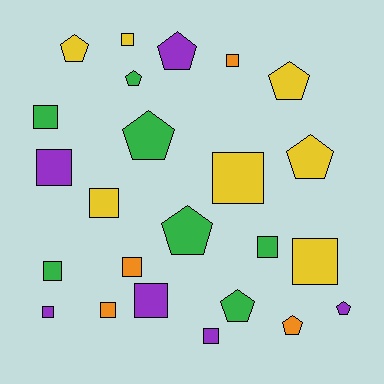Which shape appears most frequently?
Square, with 14 objects.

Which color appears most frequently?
Yellow, with 7 objects.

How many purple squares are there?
There are 4 purple squares.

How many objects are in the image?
There are 24 objects.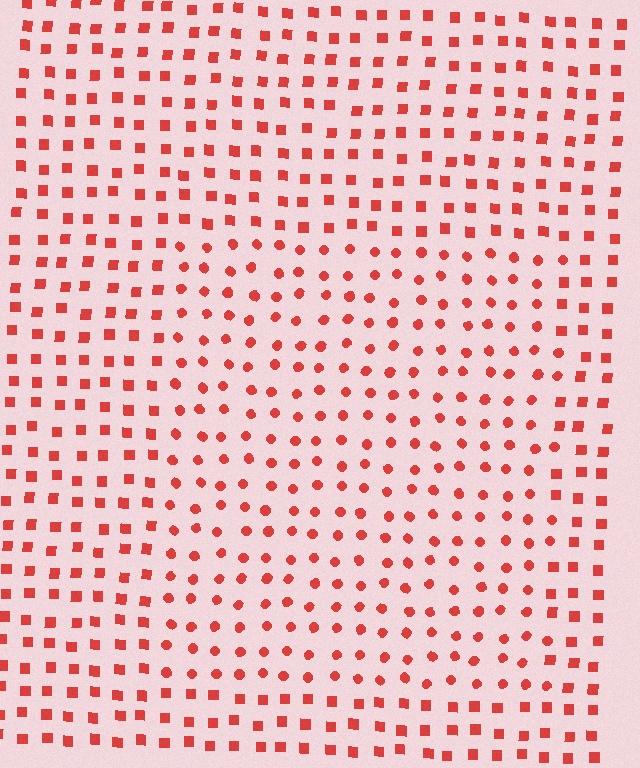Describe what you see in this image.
The image is filled with small red elements arranged in a uniform grid. A rectangle-shaped region contains circles, while the surrounding area contains squares. The boundary is defined purely by the change in element shape.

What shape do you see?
I see a rectangle.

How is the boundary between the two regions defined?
The boundary is defined by a change in element shape: circles inside vs. squares outside. All elements share the same color and spacing.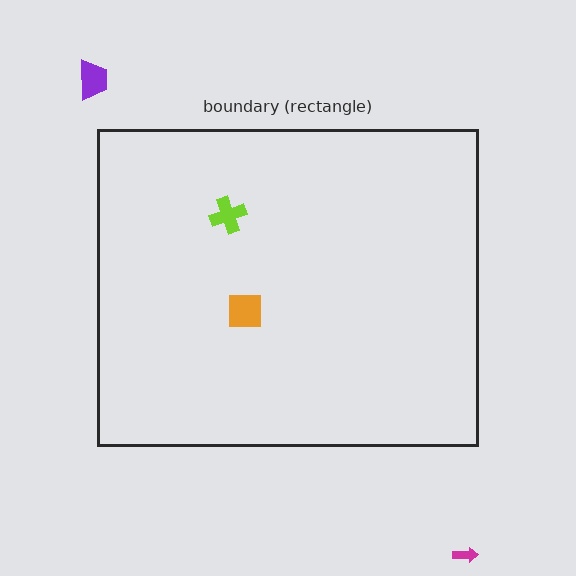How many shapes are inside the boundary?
2 inside, 2 outside.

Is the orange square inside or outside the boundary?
Inside.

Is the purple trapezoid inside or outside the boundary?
Outside.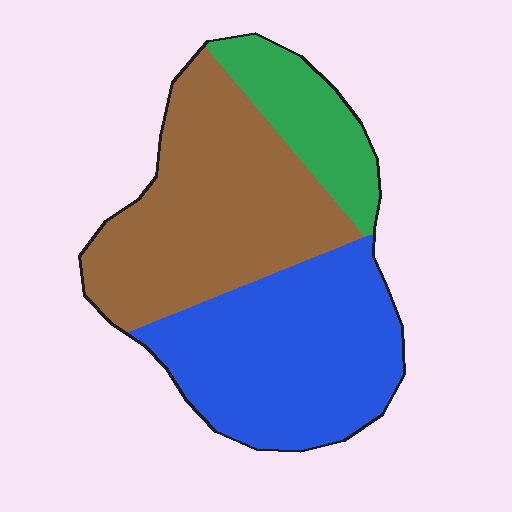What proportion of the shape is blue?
Blue takes up about two fifths (2/5) of the shape.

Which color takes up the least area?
Green, at roughly 15%.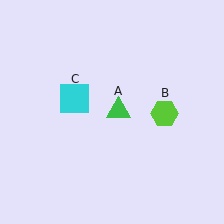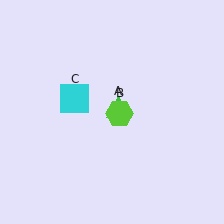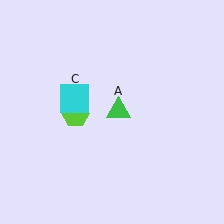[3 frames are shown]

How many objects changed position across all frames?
1 object changed position: lime hexagon (object B).